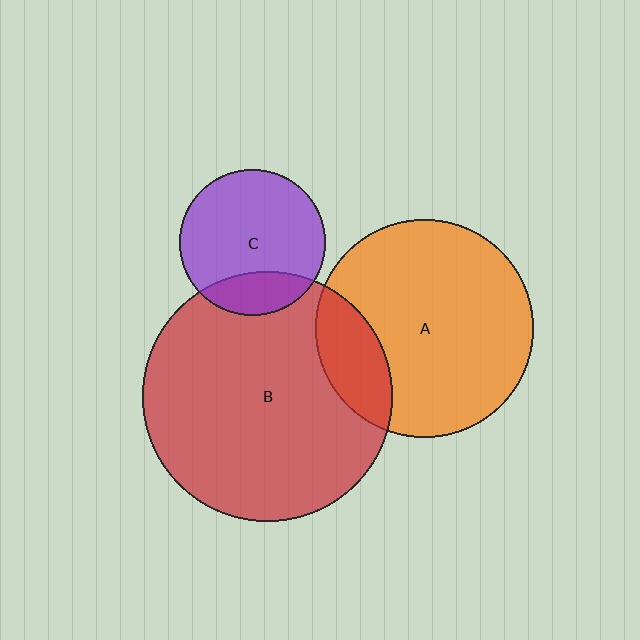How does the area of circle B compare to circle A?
Approximately 1.3 times.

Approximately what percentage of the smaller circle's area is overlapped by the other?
Approximately 20%.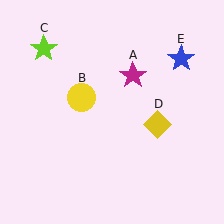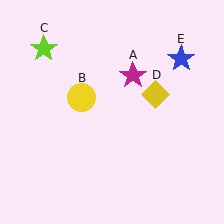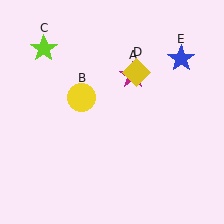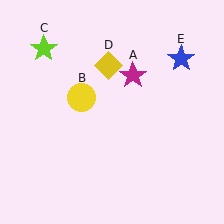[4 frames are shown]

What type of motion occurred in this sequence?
The yellow diamond (object D) rotated counterclockwise around the center of the scene.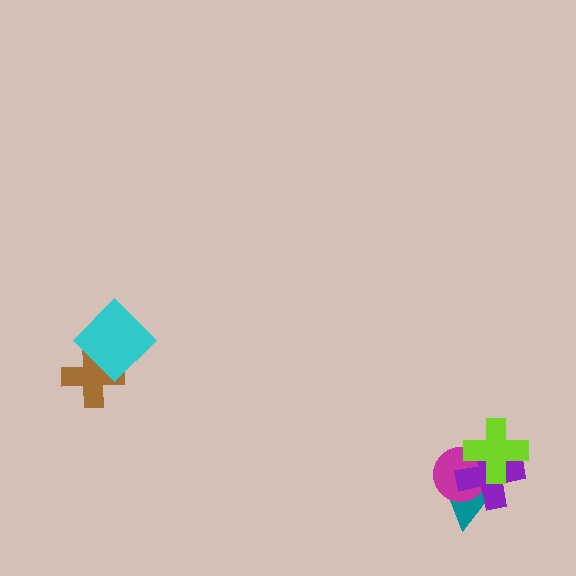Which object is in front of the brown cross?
The cyan diamond is in front of the brown cross.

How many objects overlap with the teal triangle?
3 objects overlap with the teal triangle.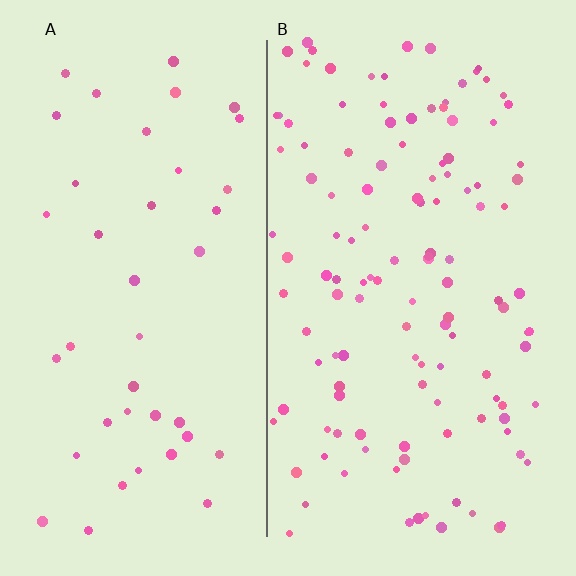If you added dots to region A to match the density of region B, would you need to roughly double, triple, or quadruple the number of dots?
Approximately triple.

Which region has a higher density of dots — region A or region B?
B (the right).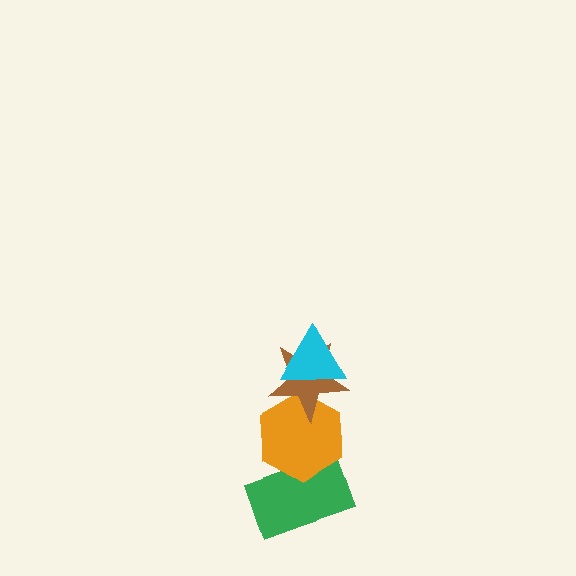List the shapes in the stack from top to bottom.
From top to bottom: the cyan triangle, the brown star, the orange hexagon, the green rectangle.